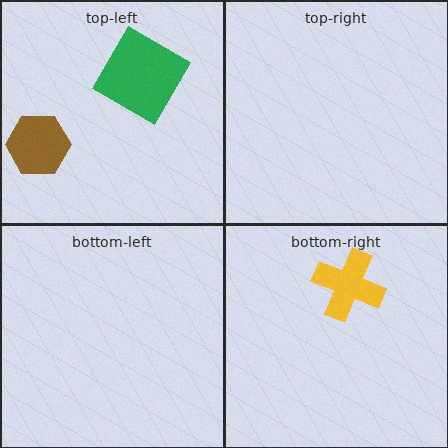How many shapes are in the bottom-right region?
1.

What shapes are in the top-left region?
The brown hexagon, the green diamond.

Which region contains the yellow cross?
The bottom-right region.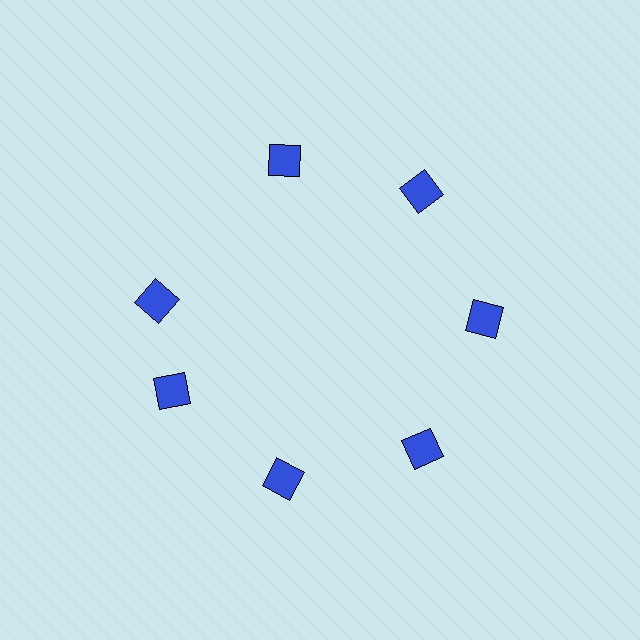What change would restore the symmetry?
The symmetry would be restored by rotating it back into even spacing with its neighbors so that all 7 diamonds sit at equal angles and equal distance from the center.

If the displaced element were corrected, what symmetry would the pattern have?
It would have 7-fold rotational symmetry — the pattern would map onto itself every 51 degrees.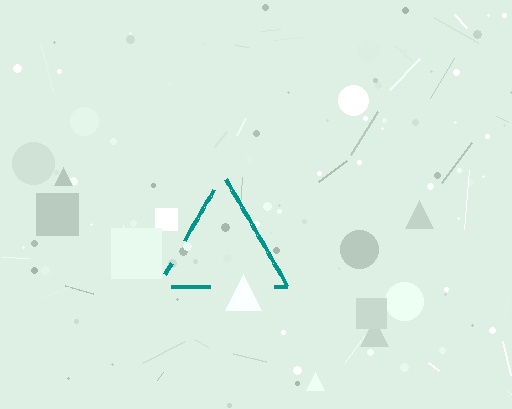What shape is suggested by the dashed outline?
The dashed outline suggests a triangle.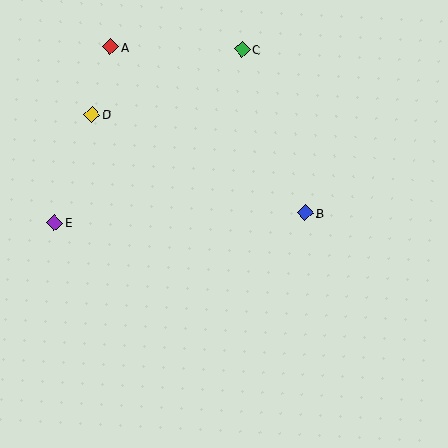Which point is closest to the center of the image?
Point B at (305, 213) is closest to the center.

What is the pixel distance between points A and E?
The distance between A and E is 185 pixels.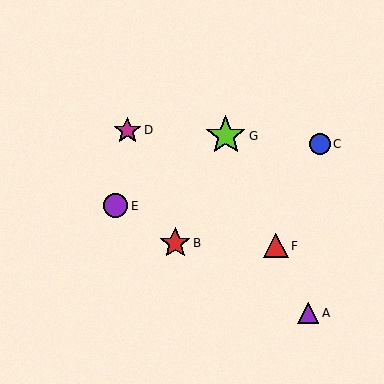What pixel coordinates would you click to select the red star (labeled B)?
Click at (175, 243) to select the red star B.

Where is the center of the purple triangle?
The center of the purple triangle is at (308, 313).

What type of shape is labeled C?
Shape C is a blue circle.